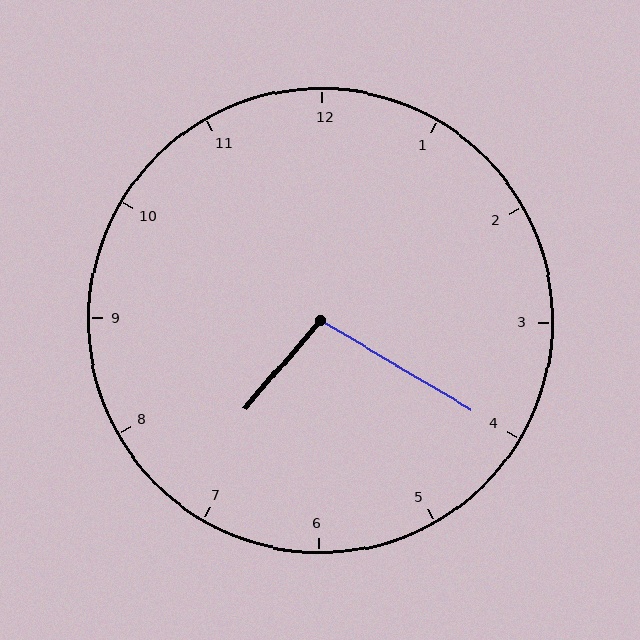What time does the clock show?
7:20.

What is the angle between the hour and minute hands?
Approximately 100 degrees.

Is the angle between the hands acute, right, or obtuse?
It is obtuse.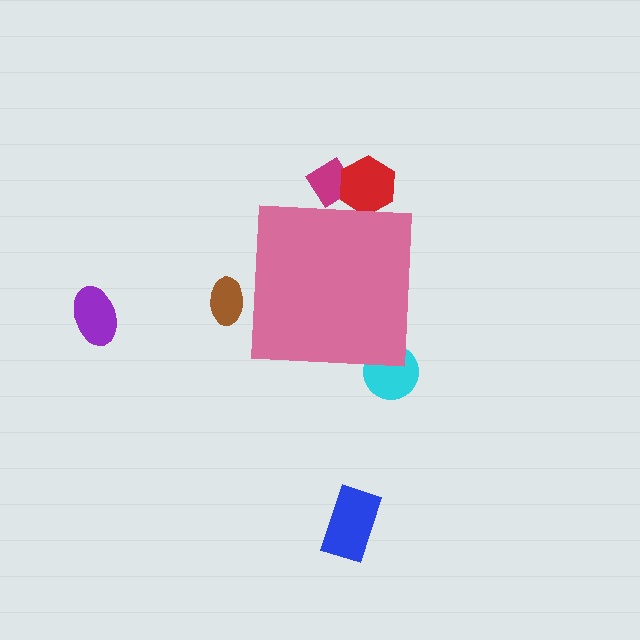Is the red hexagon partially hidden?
Yes, the red hexagon is partially hidden behind the pink square.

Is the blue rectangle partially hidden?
No, the blue rectangle is fully visible.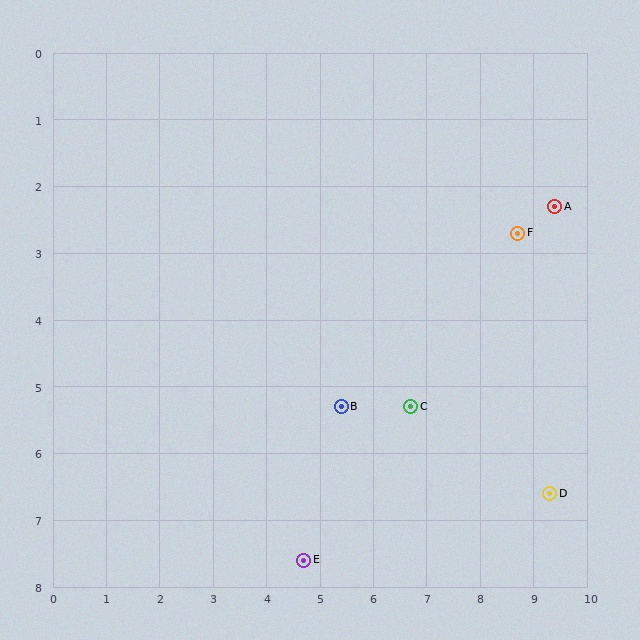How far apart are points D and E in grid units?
Points D and E are about 4.7 grid units apart.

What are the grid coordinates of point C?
Point C is at approximately (6.7, 5.3).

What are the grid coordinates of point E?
Point E is at approximately (4.7, 7.6).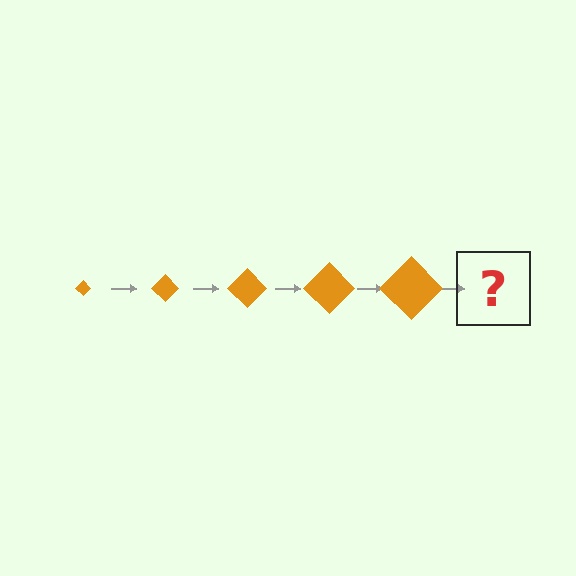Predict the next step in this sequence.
The next step is an orange diamond, larger than the previous one.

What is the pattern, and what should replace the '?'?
The pattern is that the diamond gets progressively larger each step. The '?' should be an orange diamond, larger than the previous one.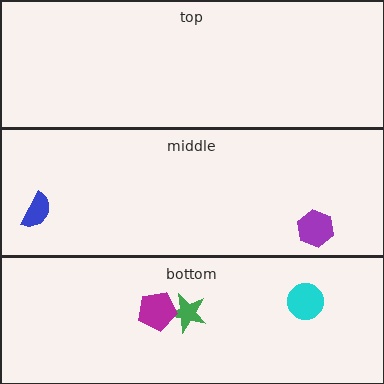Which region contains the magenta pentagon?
The bottom region.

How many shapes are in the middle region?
2.